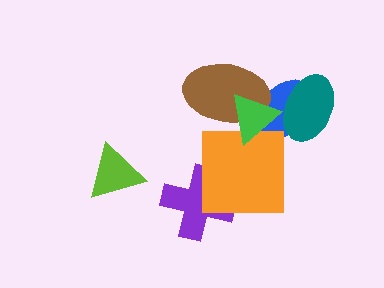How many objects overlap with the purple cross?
1 object overlaps with the purple cross.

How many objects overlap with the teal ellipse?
2 objects overlap with the teal ellipse.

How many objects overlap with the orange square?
2 objects overlap with the orange square.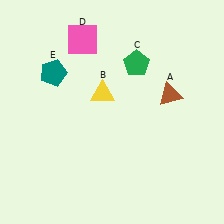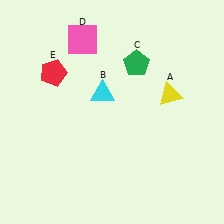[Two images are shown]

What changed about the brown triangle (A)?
In Image 1, A is brown. In Image 2, it changed to yellow.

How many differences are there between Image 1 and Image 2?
There are 3 differences between the two images.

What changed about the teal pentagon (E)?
In Image 1, E is teal. In Image 2, it changed to red.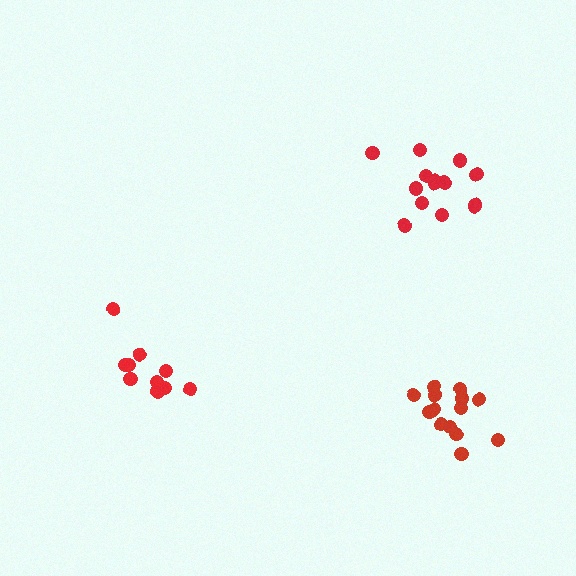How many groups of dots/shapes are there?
There are 3 groups.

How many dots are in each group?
Group 1: 14 dots, Group 2: 10 dots, Group 3: 14 dots (38 total).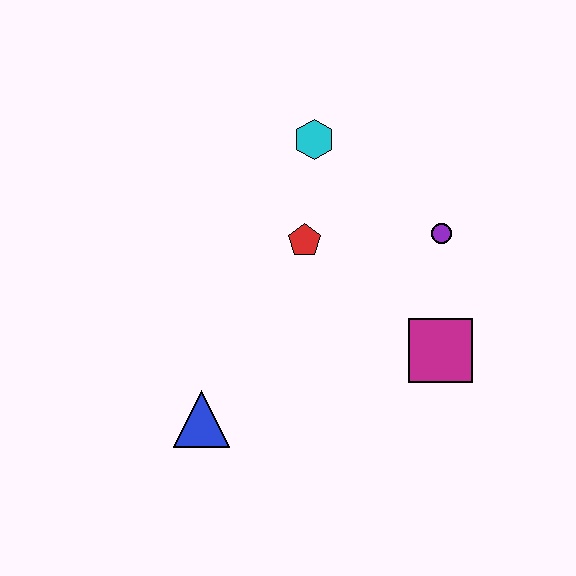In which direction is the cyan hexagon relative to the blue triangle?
The cyan hexagon is above the blue triangle.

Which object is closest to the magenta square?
The purple circle is closest to the magenta square.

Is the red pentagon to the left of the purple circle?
Yes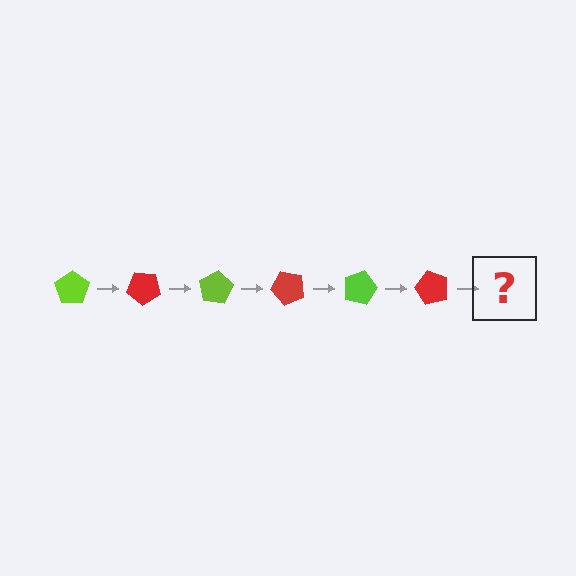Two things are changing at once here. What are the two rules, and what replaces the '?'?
The two rules are that it rotates 40 degrees each step and the color cycles through lime and red. The '?' should be a lime pentagon, rotated 240 degrees from the start.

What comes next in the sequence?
The next element should be a lime pentagon, rotated 240 degrees from the start.